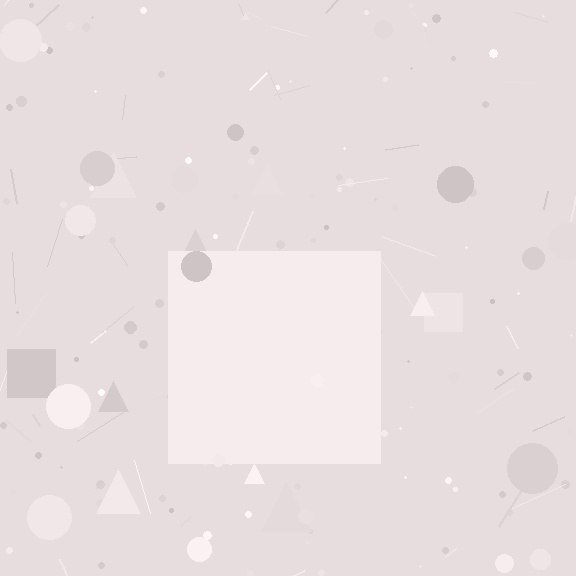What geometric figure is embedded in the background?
A square is embedded in the background.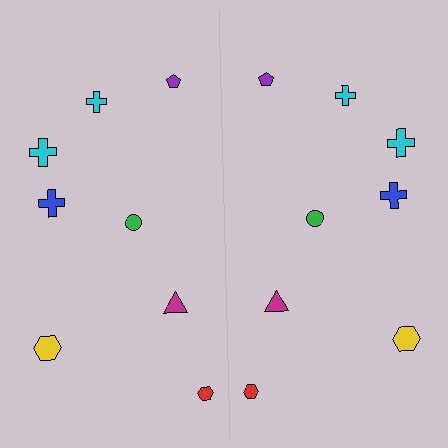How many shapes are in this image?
There are 16 shapes in this image.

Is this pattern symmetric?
Yes, this pattern has bilateral (reflection) symmetry.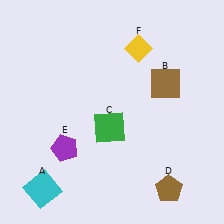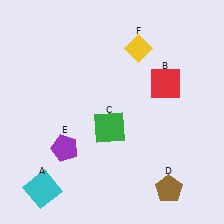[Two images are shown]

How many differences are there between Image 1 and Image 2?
There is 1 difference between the two images.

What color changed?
The square (B) changed from brown in Image 1 to red in Image 2.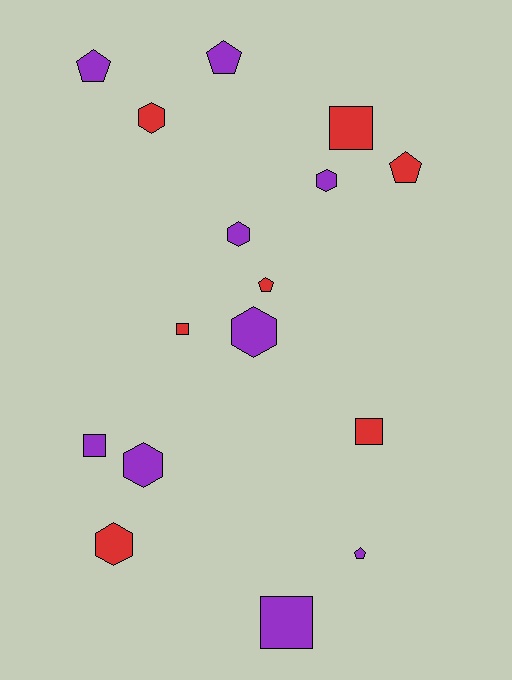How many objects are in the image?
There are 16 objects.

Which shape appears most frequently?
Hexagon, with 6 objects.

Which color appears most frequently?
Purple, with 9 objects.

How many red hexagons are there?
There are 2 red hexagons.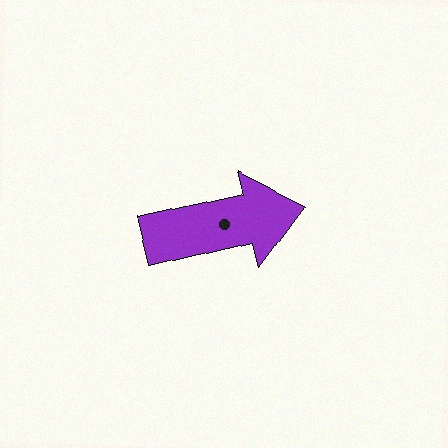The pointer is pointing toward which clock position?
Roughly 3 o'clock.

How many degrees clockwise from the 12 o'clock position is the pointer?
Approximately 77 degrees.